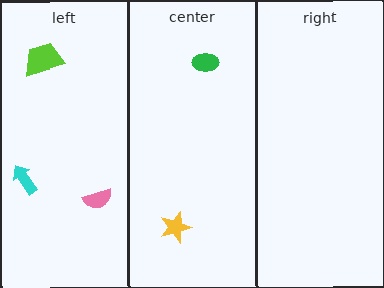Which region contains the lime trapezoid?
The left region.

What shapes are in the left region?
The pink semicircle, the cyan arrow, the lime trapezoid.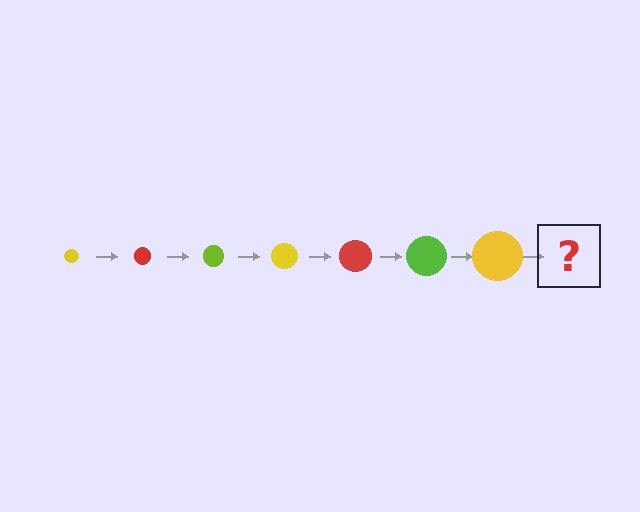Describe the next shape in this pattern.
It should be a red circle, larger than the previous one.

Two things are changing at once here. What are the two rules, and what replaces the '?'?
The two rules are that the circle grows larger each step and the color cycles through yellow, red, and lime. The '?' should be a red circle, larger than the previous one.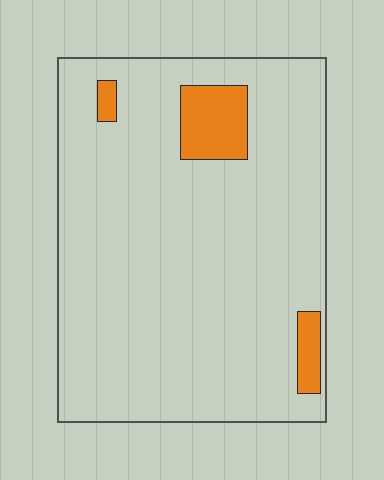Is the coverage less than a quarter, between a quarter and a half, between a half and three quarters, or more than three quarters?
Less than a quarter.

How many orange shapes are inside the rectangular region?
3.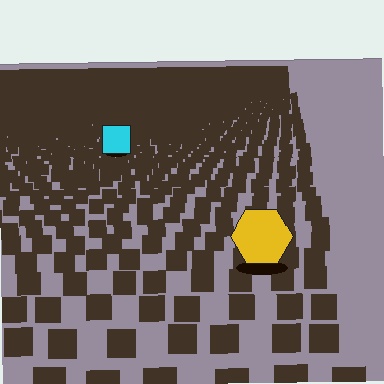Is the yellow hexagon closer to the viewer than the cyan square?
Yes. The yellow hexagon is closer — you can tell from the texture gradient: the ground texture is coarser near it.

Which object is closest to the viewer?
The yellow hexagon is closest. The texture marks near it are larger and more spread out.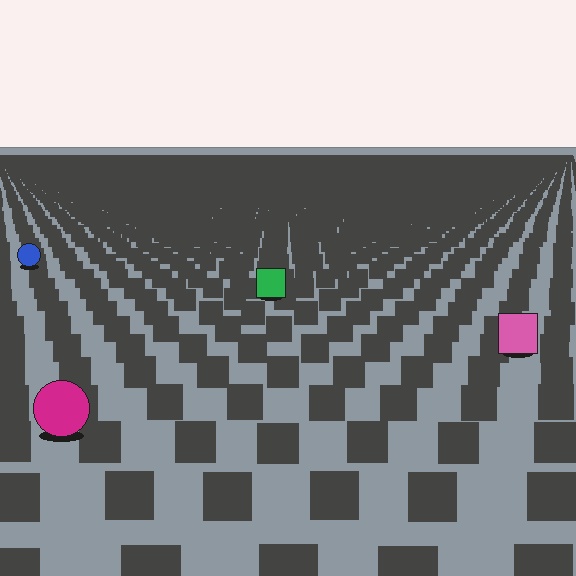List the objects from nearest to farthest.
From nearest to farthest: the magenta circle, the pink square, the green square, the blue circle.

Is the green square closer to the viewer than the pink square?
No. The pink square is closer — you can tell from the texture gradient: the ground texture is coarser near it.